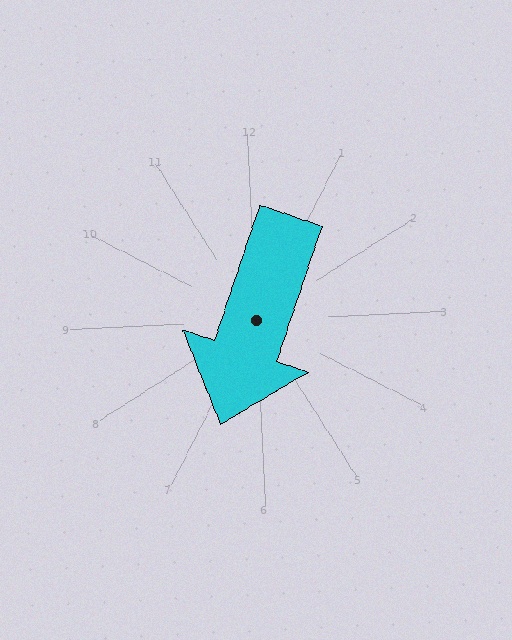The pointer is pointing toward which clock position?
Roughly 7 o'clock.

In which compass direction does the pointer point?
South.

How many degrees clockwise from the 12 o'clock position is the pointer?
Approximately 201 degrees.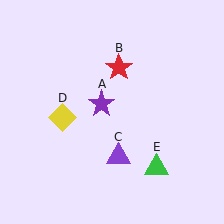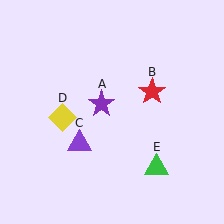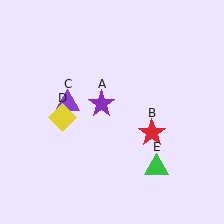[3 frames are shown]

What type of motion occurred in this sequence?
The red star (object B), purple triangle (object C) rotated clockwise around the center of the scene.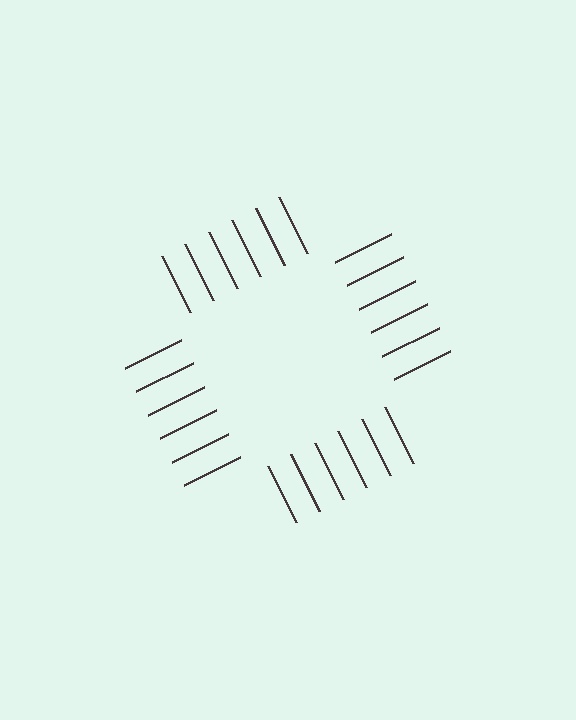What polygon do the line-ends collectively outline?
An illusory square — the line segments terminate on its edges but no continuous stroke is drawn.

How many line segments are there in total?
24 — 6 along each of the 4 edges.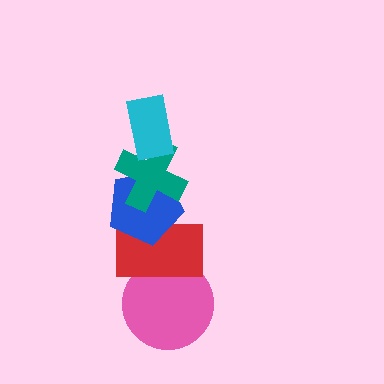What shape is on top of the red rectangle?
The blue pentagon is on top of the red rectangle.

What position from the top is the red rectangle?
The red rectangle is 4th from the top.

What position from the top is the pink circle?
The pink circle is 5th from the top.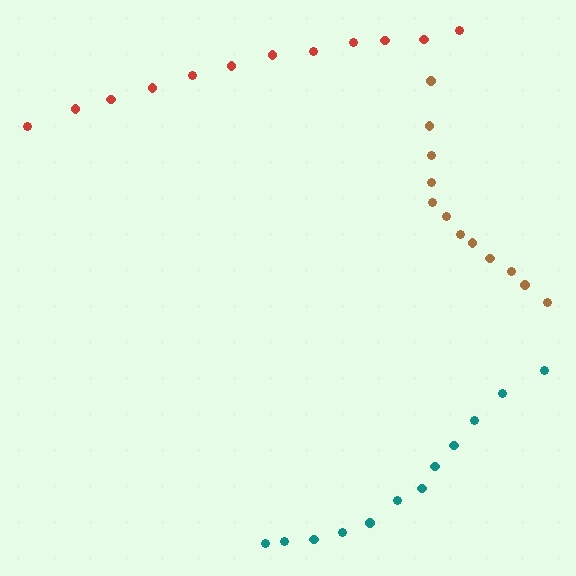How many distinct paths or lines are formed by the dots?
There are 3 distinct paths.